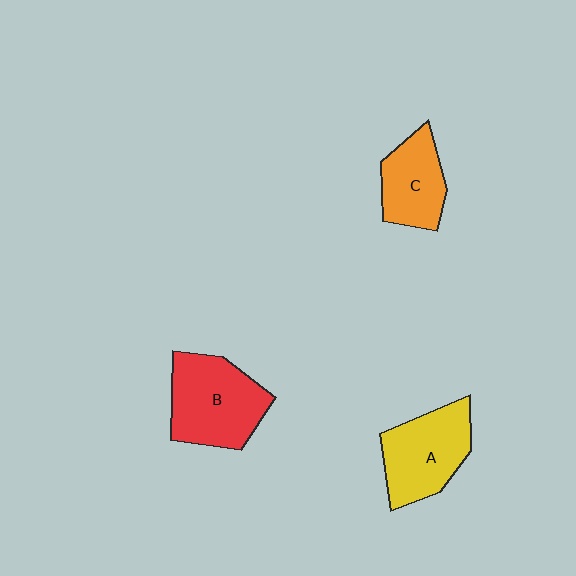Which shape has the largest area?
Shape B (red).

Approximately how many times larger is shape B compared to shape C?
Approximately 1.4 times.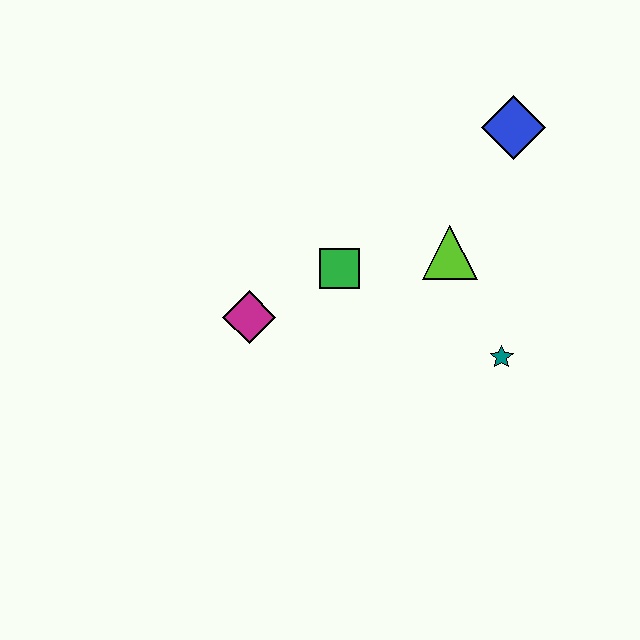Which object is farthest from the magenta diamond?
The blue diamond is farthest from the magenta diamond.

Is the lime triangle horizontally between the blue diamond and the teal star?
No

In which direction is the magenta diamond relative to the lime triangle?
The magenta diamond is to the left of the lime triangle.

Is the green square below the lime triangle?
Yes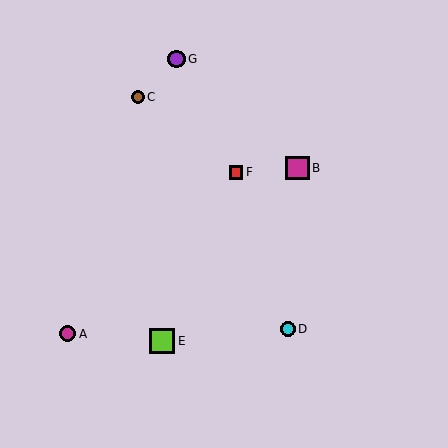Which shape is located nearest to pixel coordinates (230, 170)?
The red square (labeled F) at (236, 172) is nearest to that location.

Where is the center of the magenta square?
The center of the magenta square is at (297, 168).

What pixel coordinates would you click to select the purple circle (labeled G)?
Click at (177, 59) to select the purple circle G.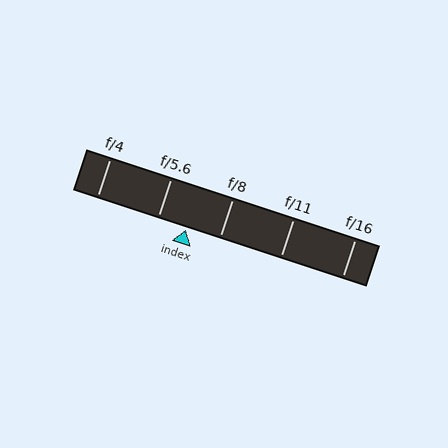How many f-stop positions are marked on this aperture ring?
There are 5 f-stop positions marked.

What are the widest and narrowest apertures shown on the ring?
The widest aperture shown is f/4 and the narrowest is f/16.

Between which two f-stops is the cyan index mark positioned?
The index mark is between f/5.6 and f/8.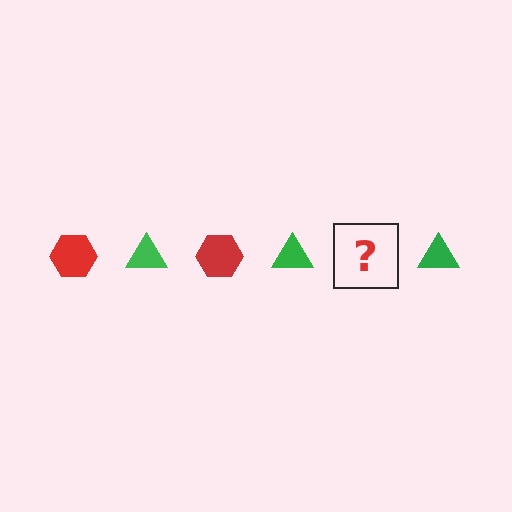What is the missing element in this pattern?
The missing element is a red hexagon.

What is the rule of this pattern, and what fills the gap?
The rule is that the pattern alternates between red hexagon and green triangle. The gap should be filled with a red hexagon.